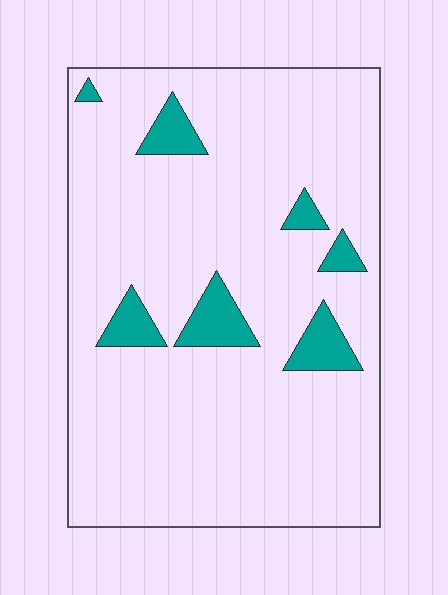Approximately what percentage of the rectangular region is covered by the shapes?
Approximately 10%.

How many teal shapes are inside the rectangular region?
7.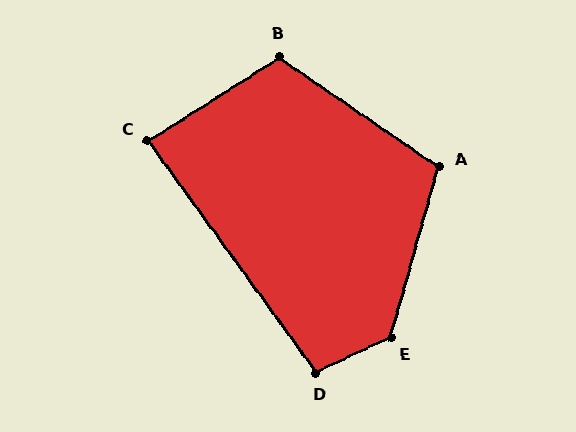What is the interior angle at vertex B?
Approximately 113 degrees (obtuse).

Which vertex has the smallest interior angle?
C, at approximately 87 degrees.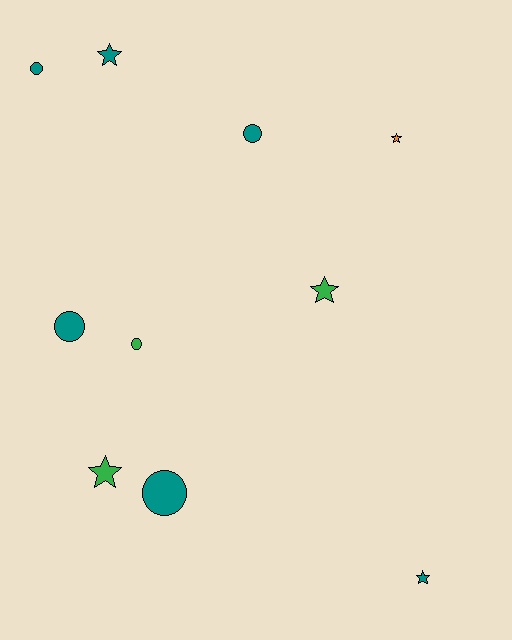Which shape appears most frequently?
Circle, with 5 objects.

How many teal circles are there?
There are 4 teal circles.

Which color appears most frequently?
Teal, with 6 objects.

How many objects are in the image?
There are 10 objects.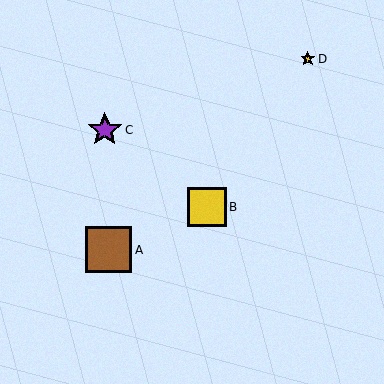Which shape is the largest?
The brown square (labeled A) is the largest.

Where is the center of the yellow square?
The center of the yellow square is at (207, 207).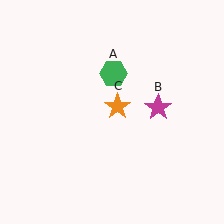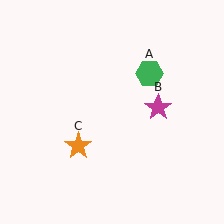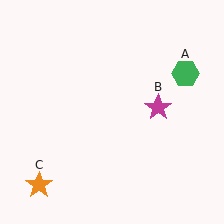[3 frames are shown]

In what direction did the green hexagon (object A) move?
The green hexagon (object A) moved right.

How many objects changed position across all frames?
2 objects changed position: green hexagon (object A), orange star (object C).